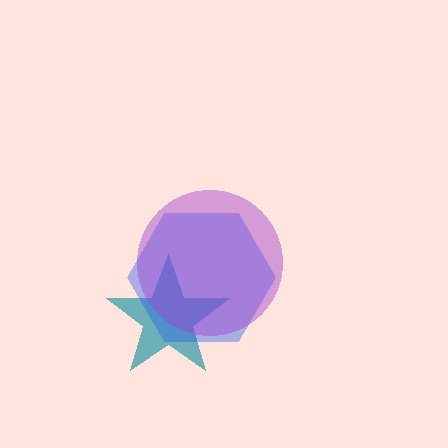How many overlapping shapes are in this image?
There are 3 overlapping shapes in the image.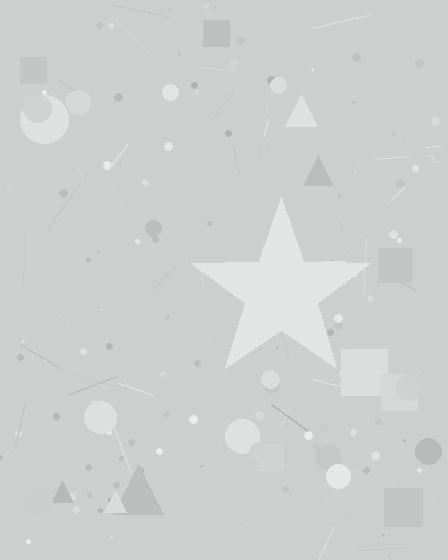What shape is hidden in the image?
A star is hidden in the image.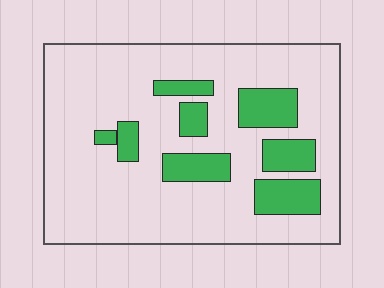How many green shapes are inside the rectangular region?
8.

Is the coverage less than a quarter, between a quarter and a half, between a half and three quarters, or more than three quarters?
Less than a quarter.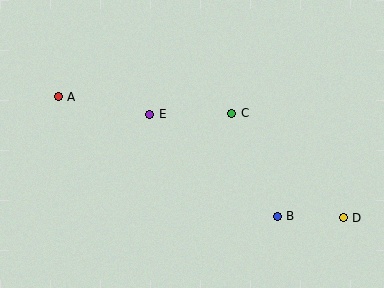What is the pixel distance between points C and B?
The distance between C and B is 113 pixels.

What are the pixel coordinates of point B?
Point B is at (277, 216).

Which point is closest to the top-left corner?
Point A is closest to the top-left corner.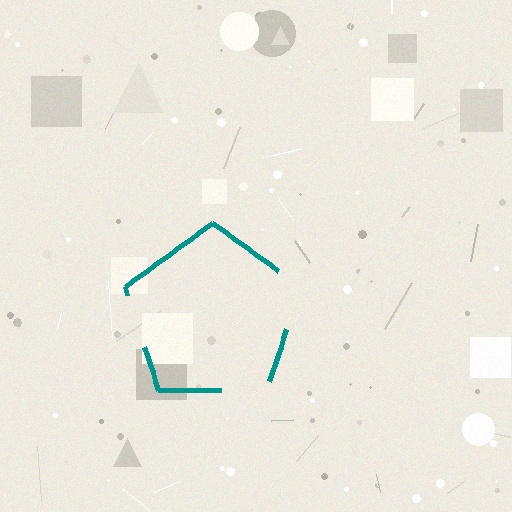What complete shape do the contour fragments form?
The contour fragments form a pentagon.